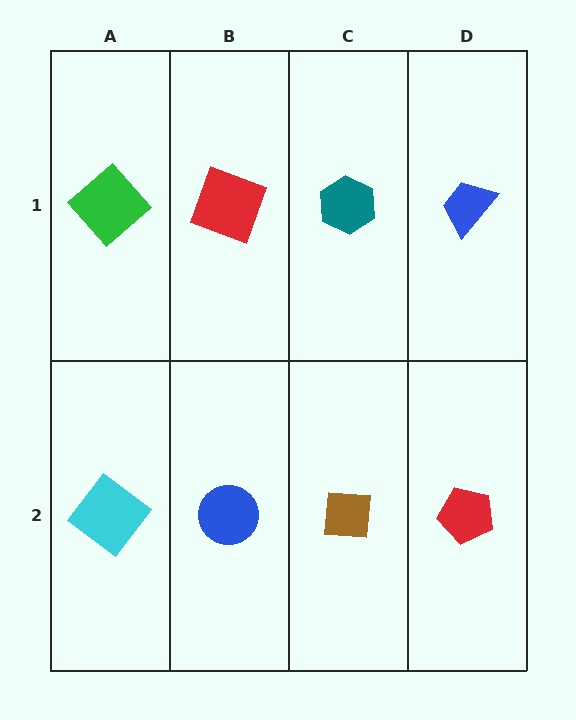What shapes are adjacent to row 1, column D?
A red pentagon (row 2, column D), a teal hexagon (row 1, column C).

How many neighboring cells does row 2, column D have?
2.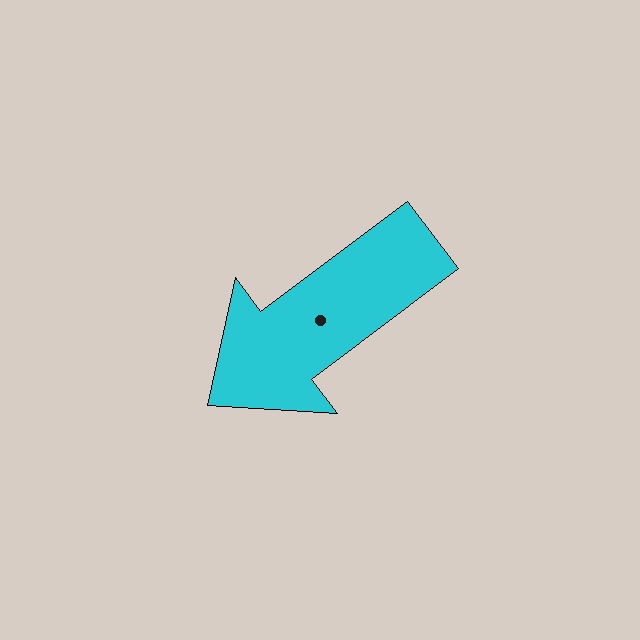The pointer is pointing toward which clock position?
Roughly 8 o'clock.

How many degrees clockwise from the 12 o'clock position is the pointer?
Approximately 233 degrees.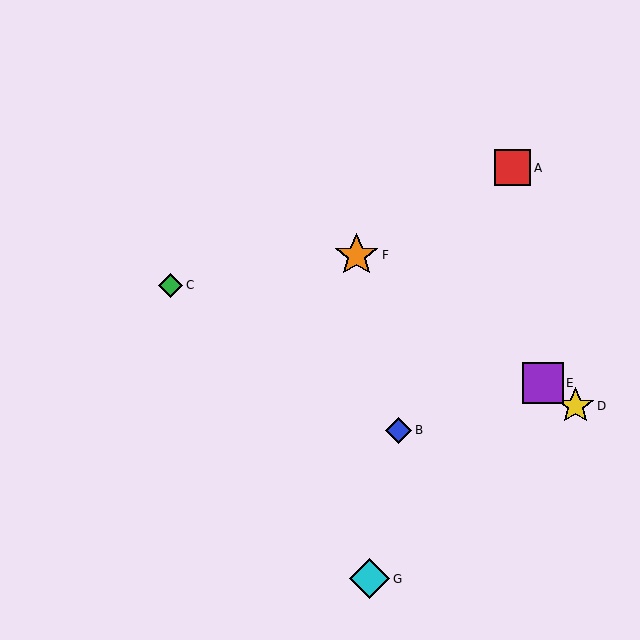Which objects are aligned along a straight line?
Objects D, E, F are aligned along a straight line.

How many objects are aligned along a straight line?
3 objects (D, E, F) are aligned along a straight line.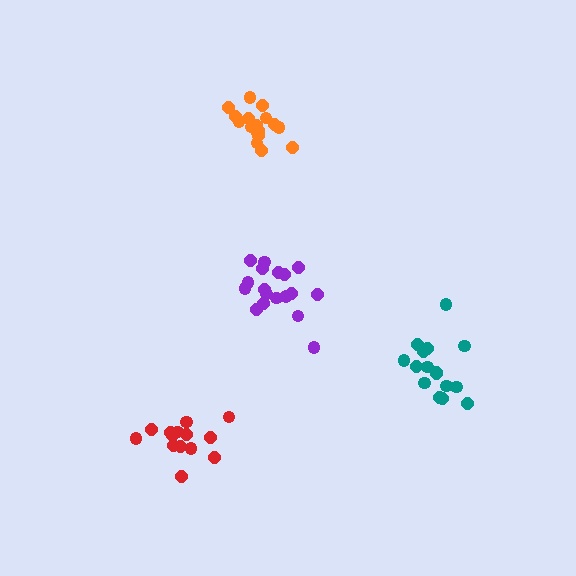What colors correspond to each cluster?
The clusters are colored: orange, purple, teal, red.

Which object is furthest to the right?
The teal cluster is rightmost.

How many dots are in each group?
Group 1: 18 dots, Group 2: 18 dots, Group 3: 16 dots, Group 4: 14 dots (66 total).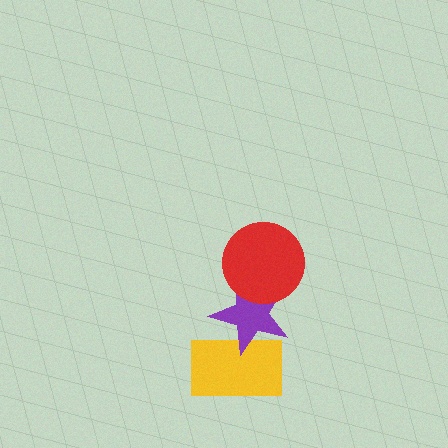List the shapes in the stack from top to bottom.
From top to bottom: the red circle, the purple star, the yellow rectangle.